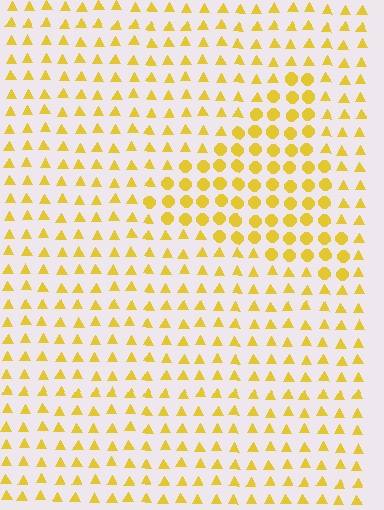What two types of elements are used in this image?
The image uses circles inside the triangle region and triangles outside it.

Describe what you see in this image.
The image is filled with small yellow elements arranged in a uniform grid. A triangle-shaped region contains circles, while the surrounding area contains triangles. The boundary is defined purely by the change in element shape.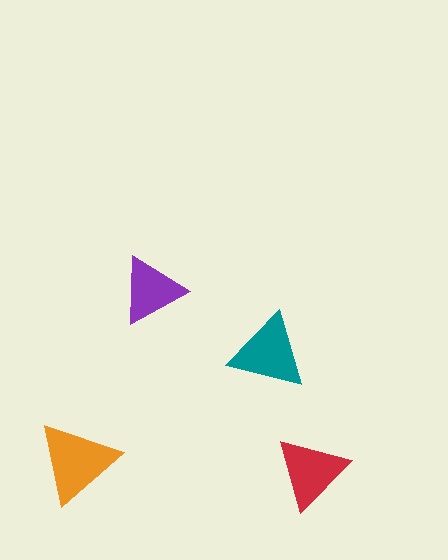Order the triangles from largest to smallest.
the orange one, the teal one, the red one, the purple one.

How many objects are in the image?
There are 4 objects in the image.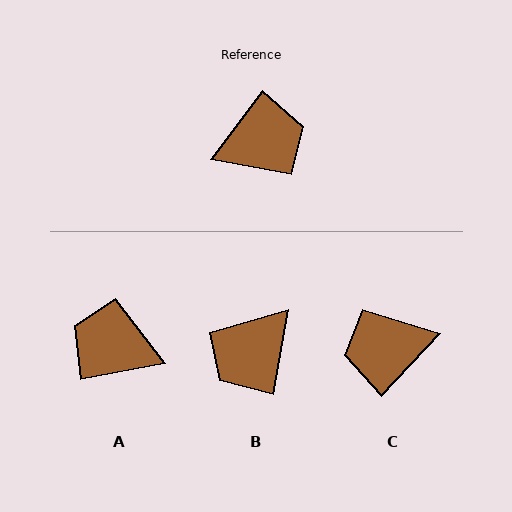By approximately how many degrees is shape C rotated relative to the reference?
Approximately 174 degrees counter-clockwise.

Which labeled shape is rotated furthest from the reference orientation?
C, about 174 degrees away.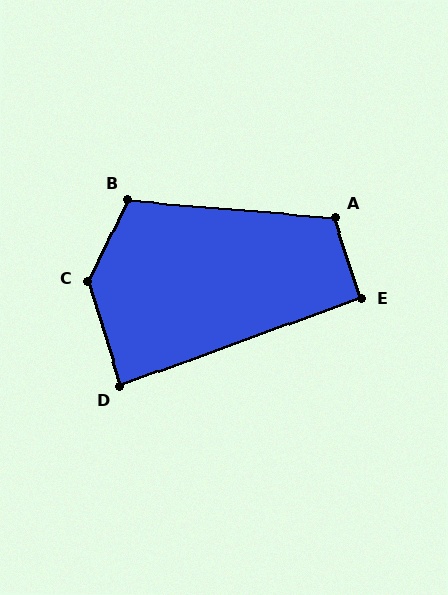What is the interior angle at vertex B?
Approximately 111 degrees (obtuse).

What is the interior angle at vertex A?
Approximately 112 degrees (obtuse).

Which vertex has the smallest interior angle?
D, at approximately 87 degrees.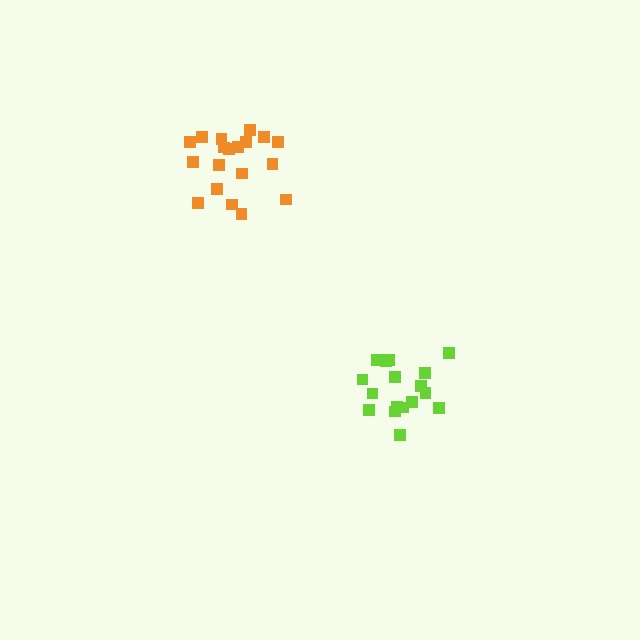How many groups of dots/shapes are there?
There are 2 groups.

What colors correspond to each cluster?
The clusters are colored: orange, lime.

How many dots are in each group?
Group 1: 19 dots, Group 2: 17 dots (36 total).